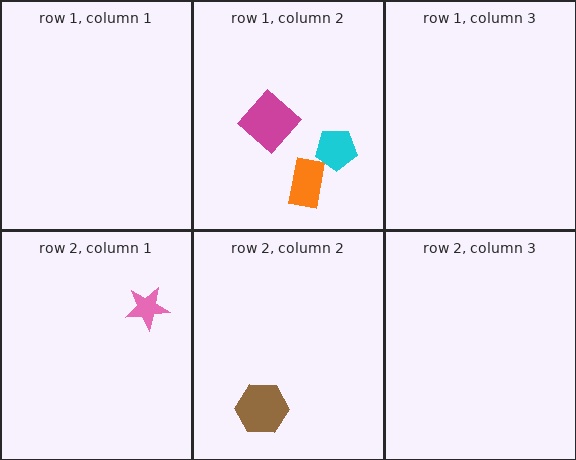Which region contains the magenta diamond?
The row 1, column 2 region.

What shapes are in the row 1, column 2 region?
The orange rectangle, the cyan pentagon, the magenta diamond.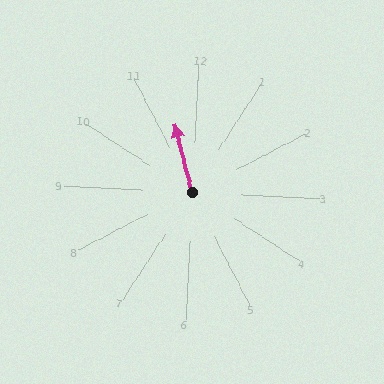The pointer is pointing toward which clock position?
Roughly 11 o'clock.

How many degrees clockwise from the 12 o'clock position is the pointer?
Approximately 343 degrees.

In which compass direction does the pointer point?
North.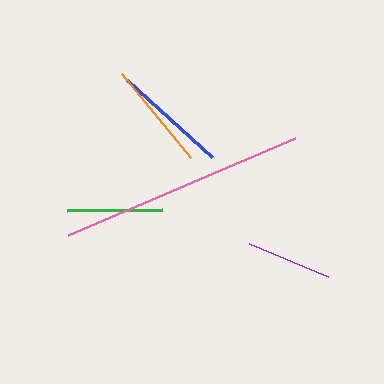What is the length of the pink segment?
The pink segment is approximately 248 pixels long.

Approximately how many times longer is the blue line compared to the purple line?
The blue line is approximately 1.3 times the length of the purple line.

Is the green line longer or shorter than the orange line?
The orange line is longer than the green line.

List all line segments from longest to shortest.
From longest to shortest: pink, blue, orange, green, purple.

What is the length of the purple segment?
The purple segment is approximately 85 pixels long.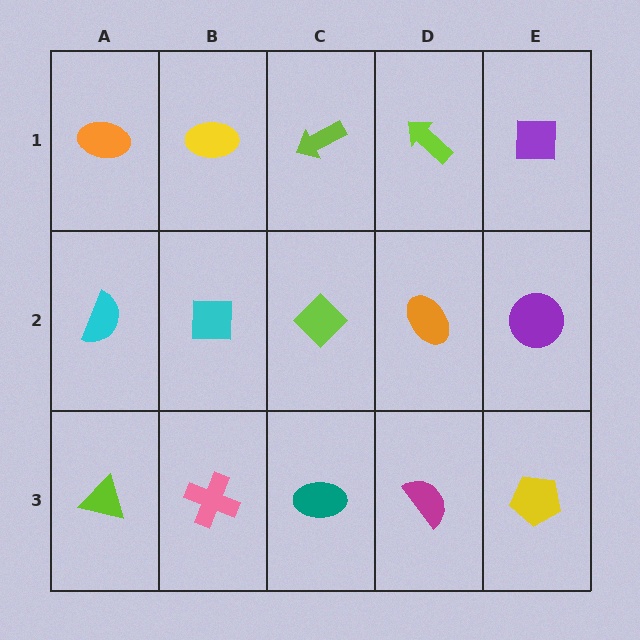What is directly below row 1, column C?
A lime diamond.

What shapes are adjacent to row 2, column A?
An orange ellipse (row 1, column A), a lime triangle (row 3, column A), a cyan square (row 2, column B).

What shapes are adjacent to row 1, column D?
An orange ellipse (row 2, column D), a lime arrow (row 1, column C), a purple square (row 1, column E).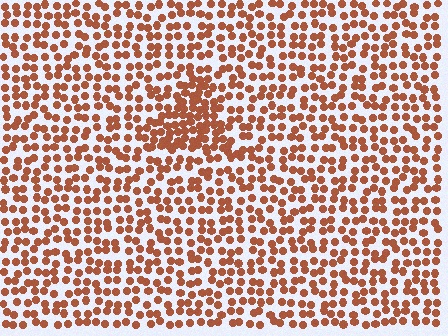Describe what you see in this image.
The image contains small brown elements arranged at two different densities. A triangle-shaped region is visible where the elements are more densely packed than the surrounding area.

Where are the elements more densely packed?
The elements are more densely packed inside the triangle boundary.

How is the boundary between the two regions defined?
The boundary is defined by a change in element density (approximately 1.9x ratio). All elements are the same color, size, and shape.